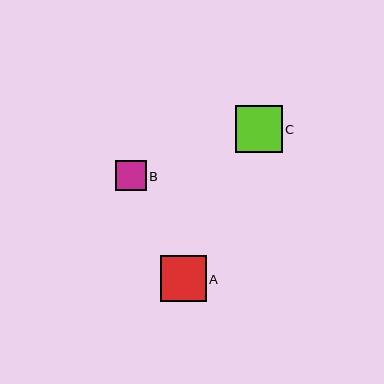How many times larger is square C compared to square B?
Square C is approximately 1.5 times the size of square B.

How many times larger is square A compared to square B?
Square A is approximately 1.5 times the size of square B.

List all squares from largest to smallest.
From largest to smallest: C, A, B.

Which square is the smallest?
Square B is the smallest with a size of approximately 31 pixels.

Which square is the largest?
Square C is the largest with a size of approximately 47 pixels.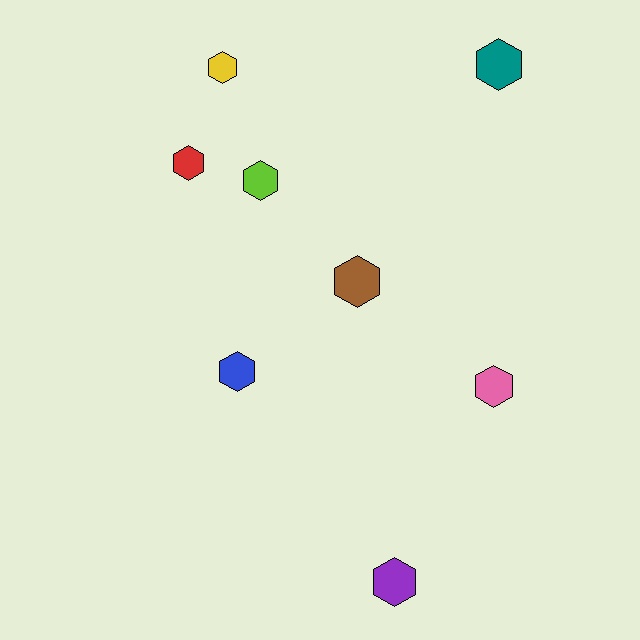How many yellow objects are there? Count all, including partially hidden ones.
There is 1 yellow object.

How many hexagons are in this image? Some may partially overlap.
There are 8 hexagons.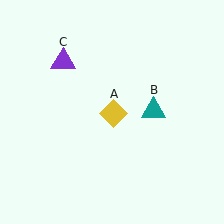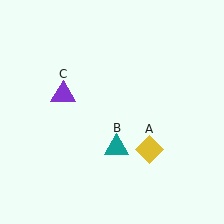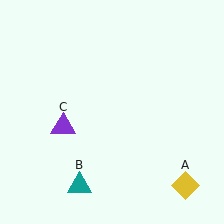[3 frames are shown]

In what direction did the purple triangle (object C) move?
The purple triangle (object C) moved down.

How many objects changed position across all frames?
3 objects changed position: yellow diamond (object A), teal triangle (object B), purple triangle (object C).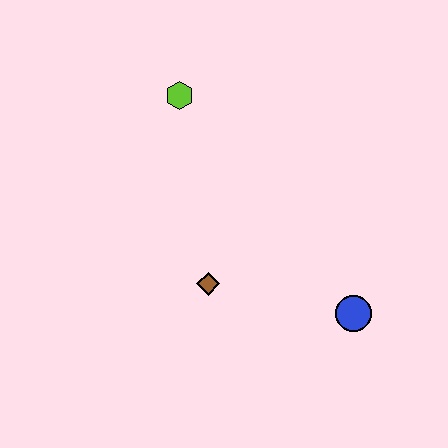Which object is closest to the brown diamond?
The blue circle is closest to the brown diamond.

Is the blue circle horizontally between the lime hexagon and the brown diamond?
No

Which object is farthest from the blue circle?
The lime hexagon is farthest from the blue circle.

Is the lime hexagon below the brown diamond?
No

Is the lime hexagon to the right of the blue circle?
No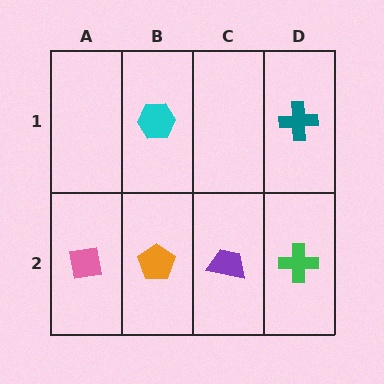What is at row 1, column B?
A cyan hexagon.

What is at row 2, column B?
An orange pentagon.